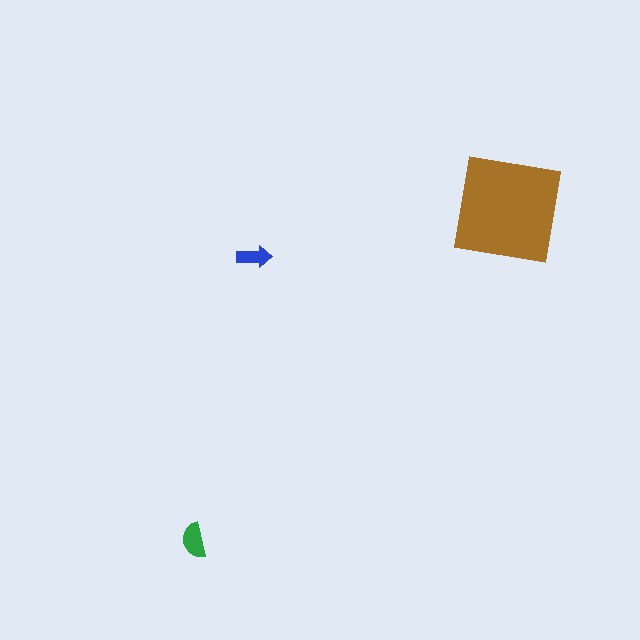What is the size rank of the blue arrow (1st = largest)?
3rd.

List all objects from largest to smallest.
The brown square, the green semicircle, the blue arrow.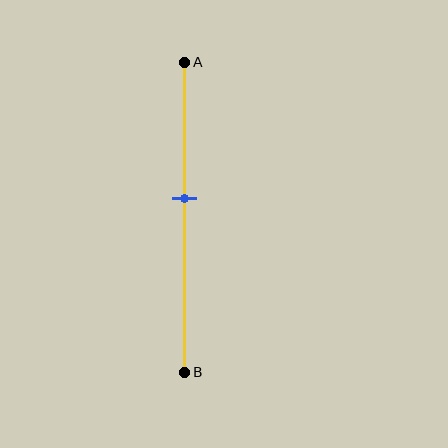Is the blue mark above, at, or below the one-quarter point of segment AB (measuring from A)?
The blue mark is below the one-quarter point of segment AB.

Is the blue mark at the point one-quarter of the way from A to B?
No, the mark is at about 45% from A, not at the 25% one-quarter point.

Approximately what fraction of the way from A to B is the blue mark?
The blue mark is approximately 45% of the way from A to B.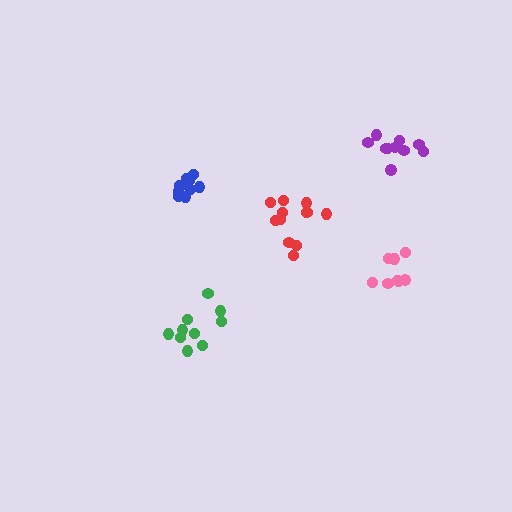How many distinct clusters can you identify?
There are 5 distinct clusters.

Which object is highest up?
The purple cluster is topmost.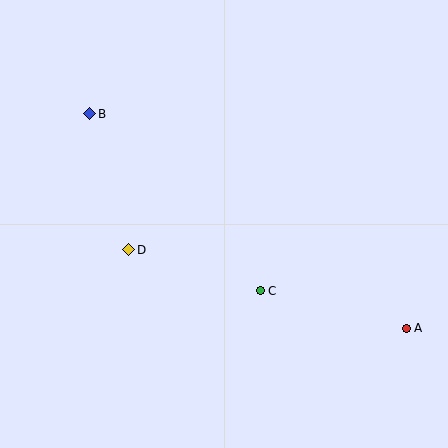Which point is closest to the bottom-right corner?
Point A is closest to the bottom-right corner.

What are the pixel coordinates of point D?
Point D is at (129, 250).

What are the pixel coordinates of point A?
Point A is at (406, 328).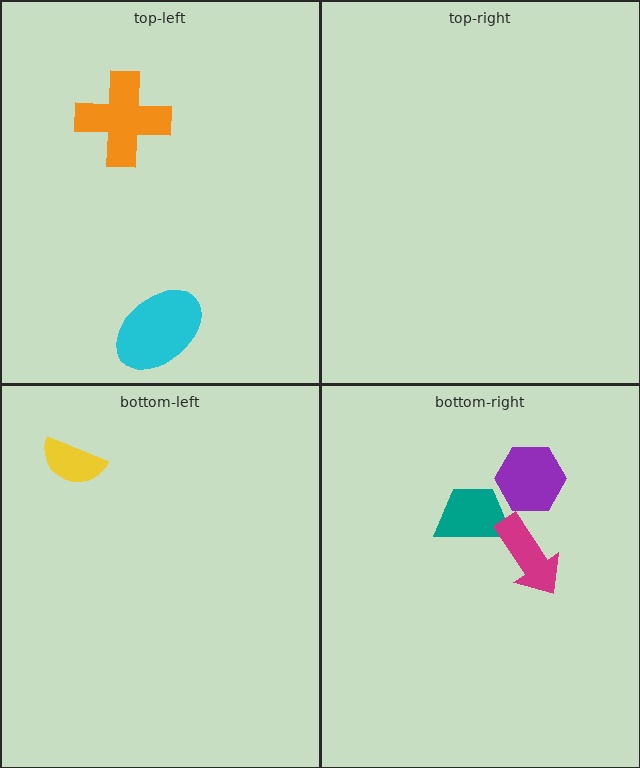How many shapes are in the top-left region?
2.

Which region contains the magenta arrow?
The bottom-right region.